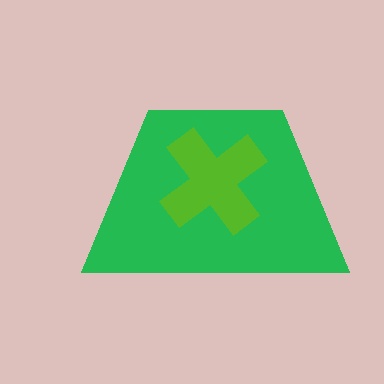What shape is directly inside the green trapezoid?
The lime cross.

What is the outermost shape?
The green trapezoid.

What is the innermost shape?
The lime cross.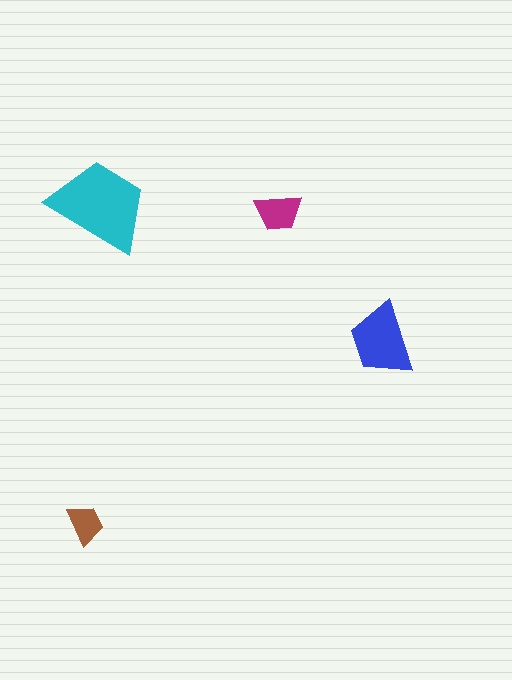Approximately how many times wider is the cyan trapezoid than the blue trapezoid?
About 1.5 times wider.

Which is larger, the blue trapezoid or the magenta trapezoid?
The blue one.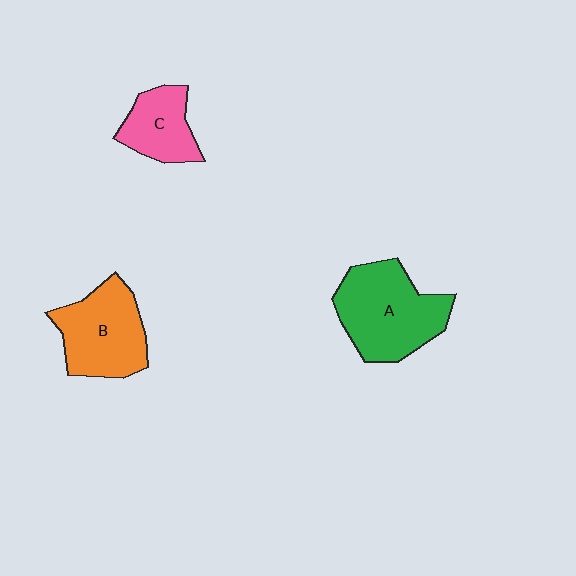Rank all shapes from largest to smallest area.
From largest to smallest: A (green), B (orange), C (pink).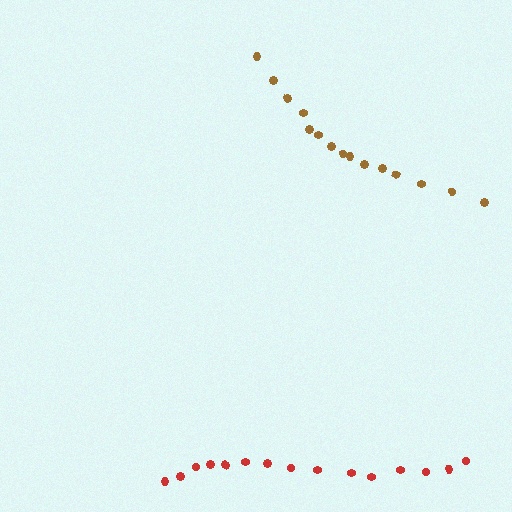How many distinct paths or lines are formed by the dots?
There are 2 distinct paths.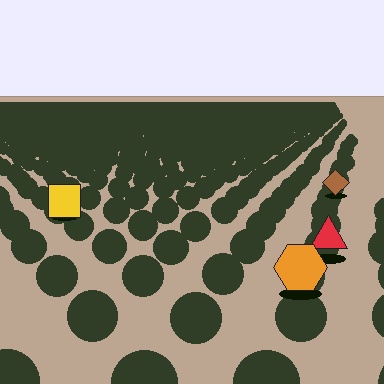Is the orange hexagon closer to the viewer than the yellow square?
Yes. The orange hexagon is closer — you can tell from the texture gradient: the ground texture is coarser near it.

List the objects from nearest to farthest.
From nearest to farthest: the orange hexagon, the red triangle, the yellow square, the brown diamond.